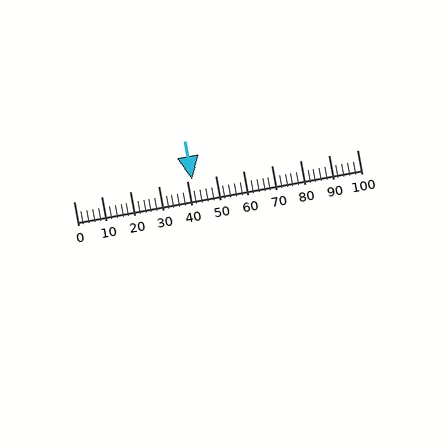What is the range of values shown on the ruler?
The ruler shows values from 0 to 100.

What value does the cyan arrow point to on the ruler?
The cyan arrow points to approximately 42.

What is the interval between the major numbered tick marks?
The major tick marks are spaced 10 units apart.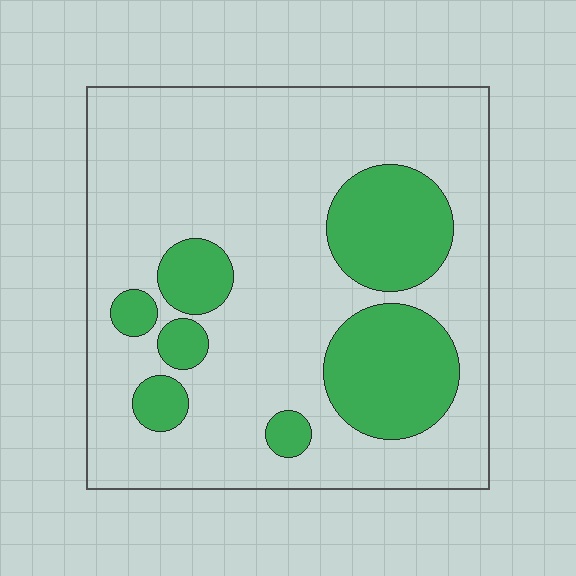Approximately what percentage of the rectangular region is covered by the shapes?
Approximately 25%.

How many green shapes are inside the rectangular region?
7.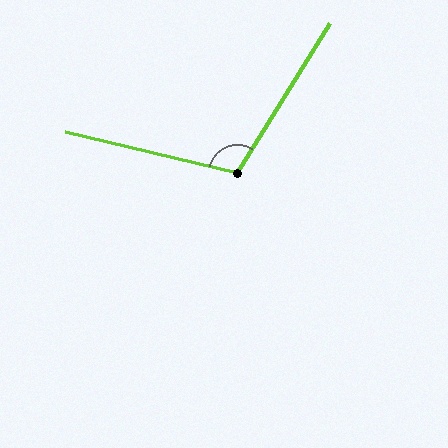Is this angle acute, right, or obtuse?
It is obtuse.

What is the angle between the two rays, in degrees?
Approximately 108 degrees.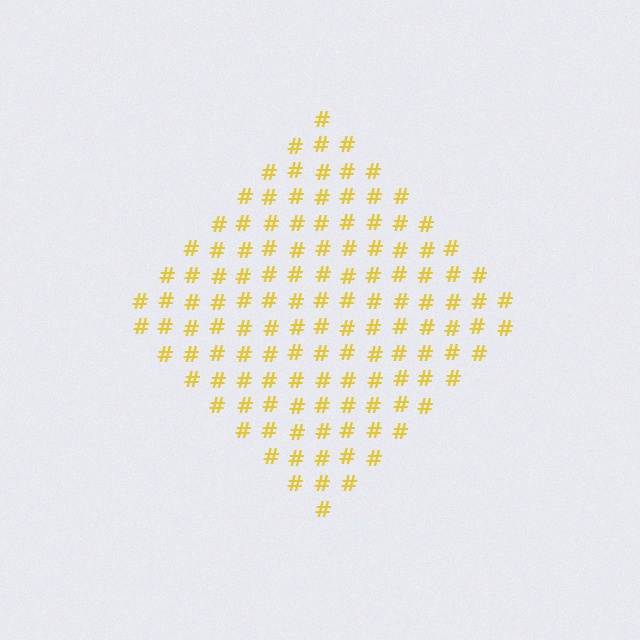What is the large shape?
The large shape is a diamond.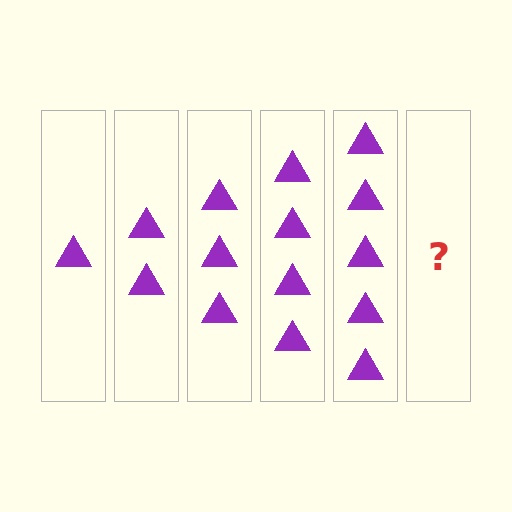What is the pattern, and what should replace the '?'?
The pattern is that each step adds one more triangle. The '?' should be 6 triangles.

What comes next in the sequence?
The next element should be 6 triangles.